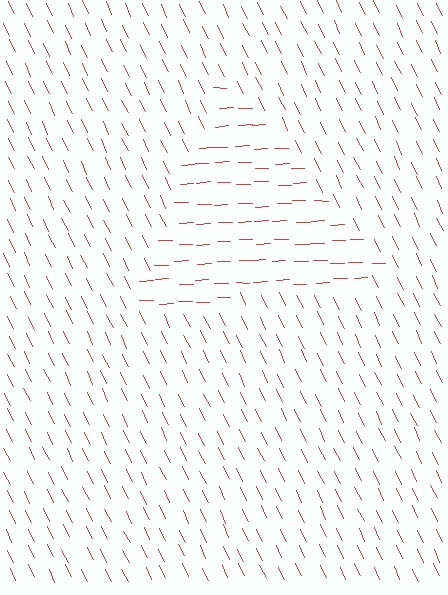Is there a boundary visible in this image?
Yes, there is a texture boundary formed by a change in line orientation.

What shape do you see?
I see a triangle.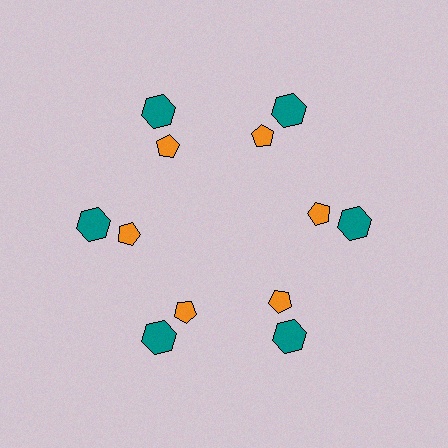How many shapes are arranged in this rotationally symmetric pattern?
There are 12 shapes, arranged in 6 groups of 2.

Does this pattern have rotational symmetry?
Yes, this pattern has 6-fold rotational symmetry. It looks the same after rotating 60 degrees around the center.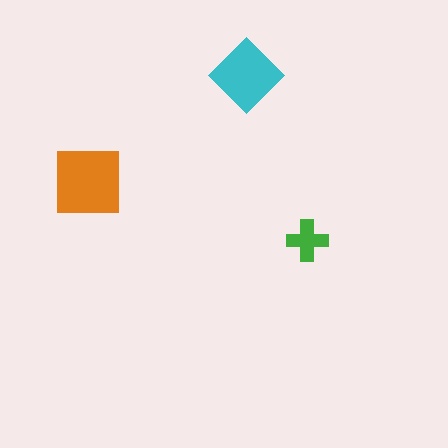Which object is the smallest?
The green cross.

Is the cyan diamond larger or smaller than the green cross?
Larger.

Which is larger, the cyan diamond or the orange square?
The orange square.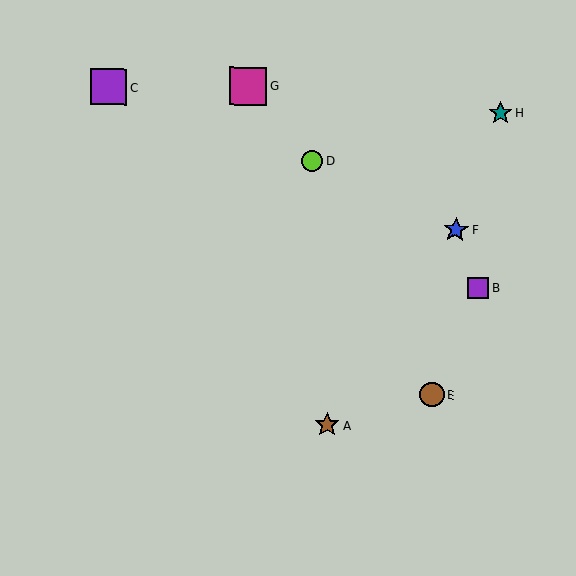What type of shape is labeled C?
Shape C is a purple square.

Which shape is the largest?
The magenta square (labeled G) is the largest.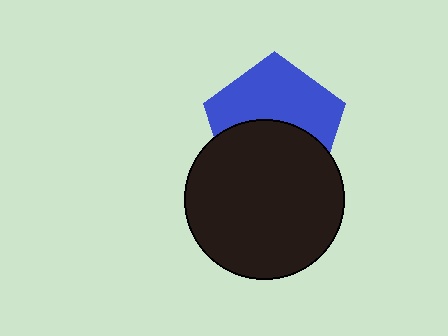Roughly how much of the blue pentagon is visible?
About half of it is visible (roughly 53%).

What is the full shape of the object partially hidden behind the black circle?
The partially hidden object is a blue pentagon.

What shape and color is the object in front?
The object in front is a black circle.